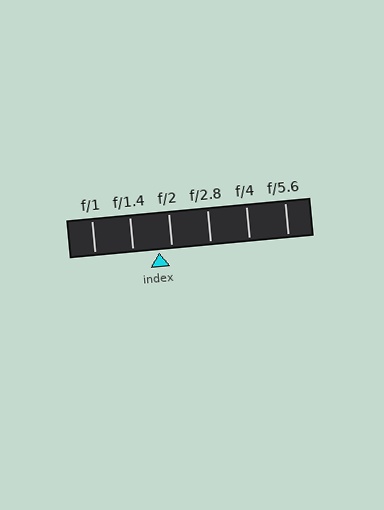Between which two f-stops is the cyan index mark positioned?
The index mark is between f/1.4 and f/2.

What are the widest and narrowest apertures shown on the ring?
The widest aperture shown is f/1 and the narrowest is f/5.6.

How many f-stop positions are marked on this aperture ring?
There are 6 f-stop positions marked.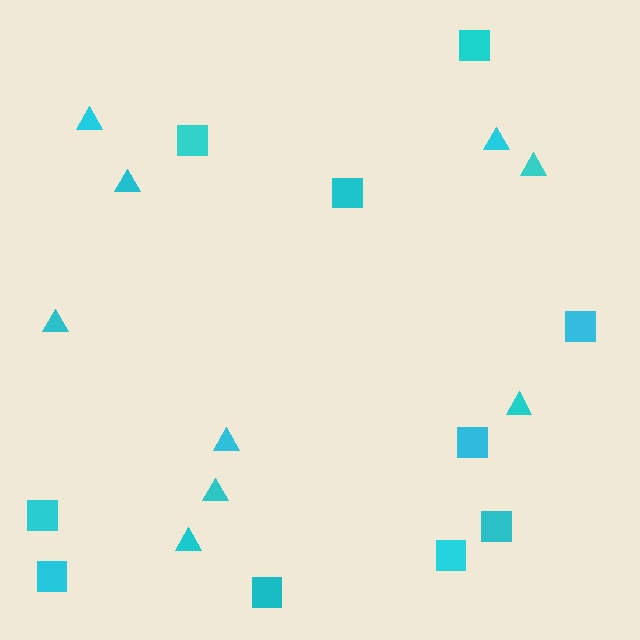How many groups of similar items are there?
There are 2 groups: one group of triangles (9) and one group of squares (10).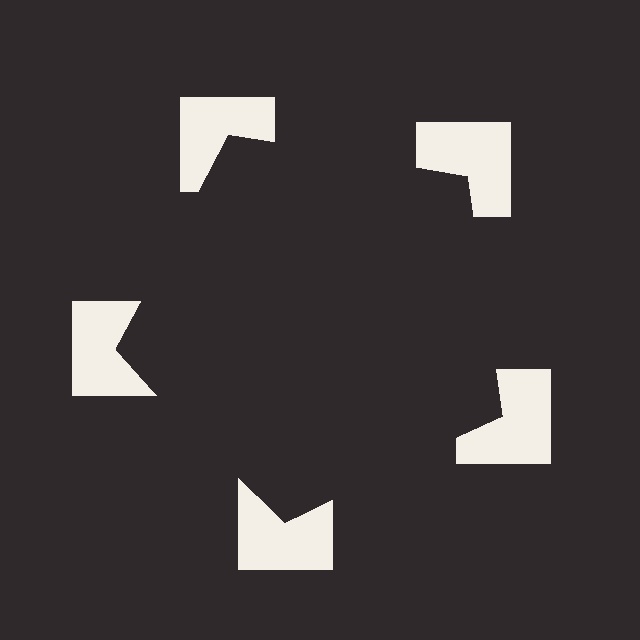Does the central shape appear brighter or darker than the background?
It typically appears slightly darker than the background, even though no actual brightness change is drawn.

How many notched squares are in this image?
There are 5 — one at each vertex of the illusory pentagon.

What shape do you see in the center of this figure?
An illusory pentagon — its edges are inferred from the aligned wedge cuts in the notched squares, not physically drawn.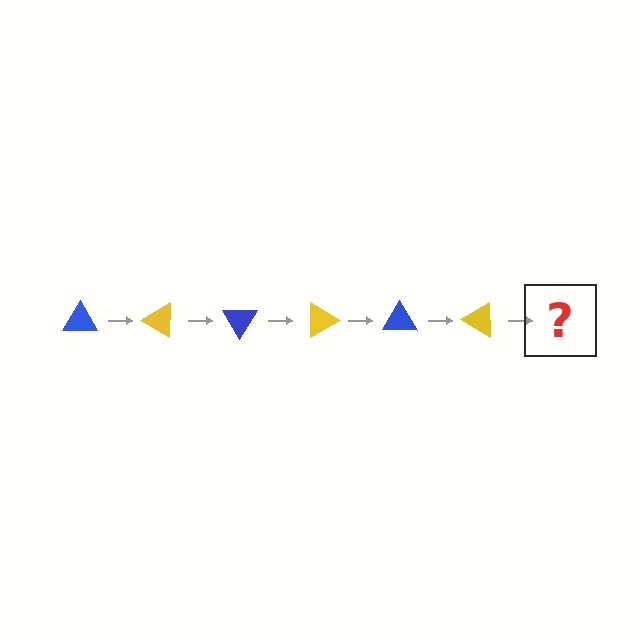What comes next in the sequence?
The next element should be a blue triangle, rotated 180 degrees from the start.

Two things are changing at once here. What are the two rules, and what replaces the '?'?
The two rules are that it rotates 30 degrees each step and the color cycles through blue and yellow. The '?' should be a blue triangle, rotated 180 degrees from the start.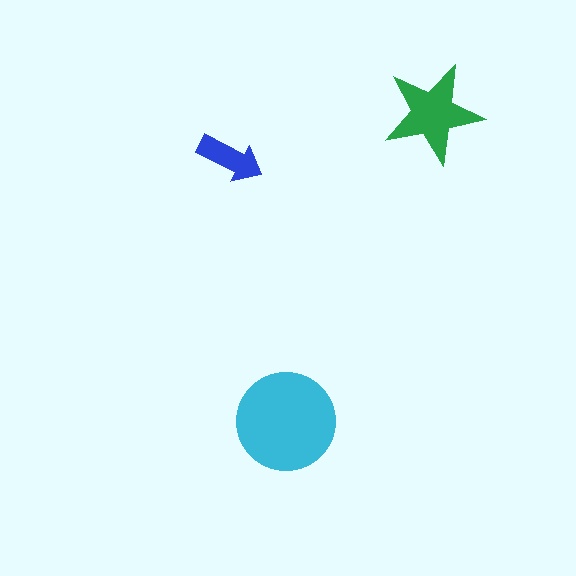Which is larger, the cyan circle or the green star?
The cyan circle.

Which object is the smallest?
The blue arrow.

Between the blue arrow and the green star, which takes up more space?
The green star.